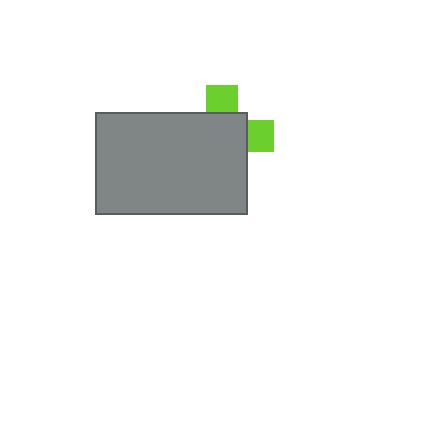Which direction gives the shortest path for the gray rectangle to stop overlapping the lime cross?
Moving toward the lower-left gives the shortest separation.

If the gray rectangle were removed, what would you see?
You would see the complete lime cross.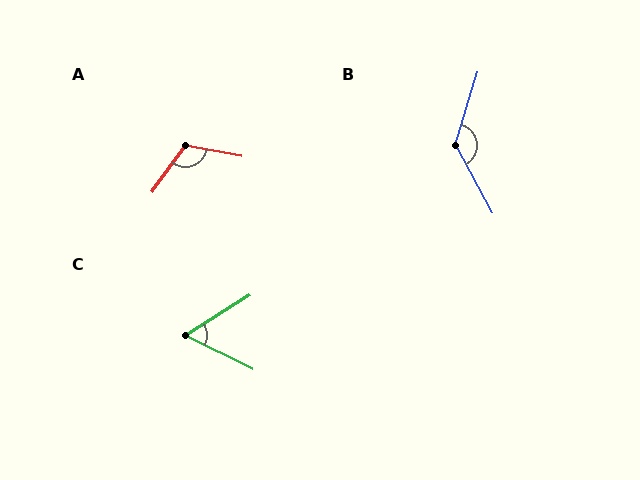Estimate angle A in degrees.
Approximately 116 degrees.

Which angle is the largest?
B, at approximately 135 degrees.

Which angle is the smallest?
C, at approximately 58 degrees.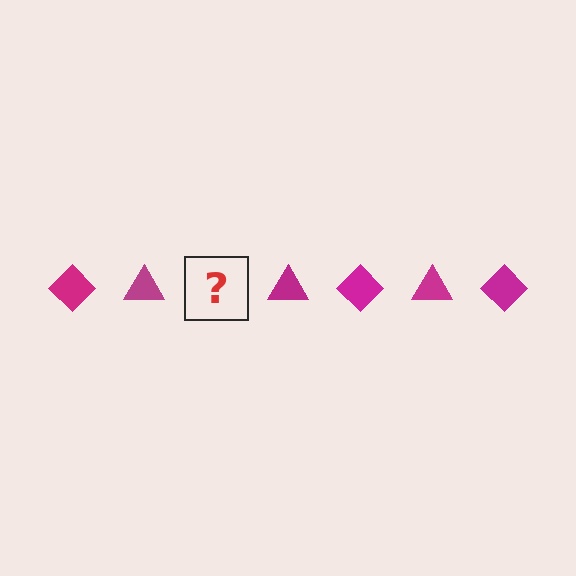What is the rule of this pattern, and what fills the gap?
The rule is that the pattern cycles through diamond, triangle shapes in magenta. The gap should be filled with a magenta diamond.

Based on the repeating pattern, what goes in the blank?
The blank should be a magenta diamond.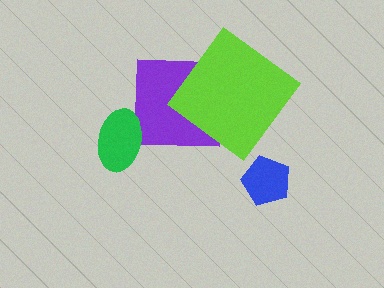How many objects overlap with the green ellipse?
0 objects overlap with the green ellipse.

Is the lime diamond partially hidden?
No, no other shape covers it.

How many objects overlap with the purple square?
1 object overlaps with the purple square.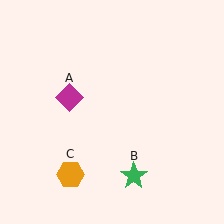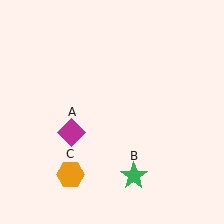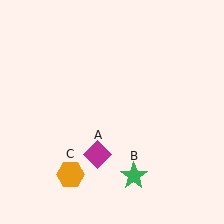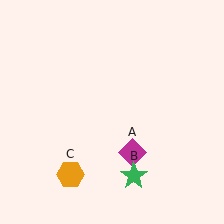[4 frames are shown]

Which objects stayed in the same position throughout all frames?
Green star (object B) and orange hexagon (object C) remained stationary.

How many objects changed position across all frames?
1 object changed position: magenta diamond (object A).